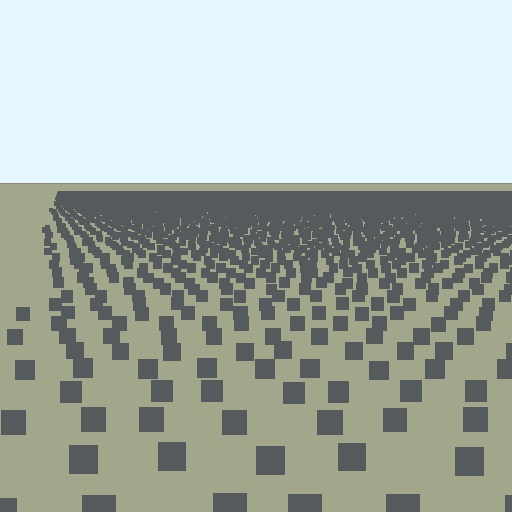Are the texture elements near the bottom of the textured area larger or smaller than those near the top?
Larger. Near the bottom, elements are closer to the viewer and appear at a bigger on-screen size.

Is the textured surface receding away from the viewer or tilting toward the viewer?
The surface is receding away from the viewer. Texture elements get smaller and denser toward the top.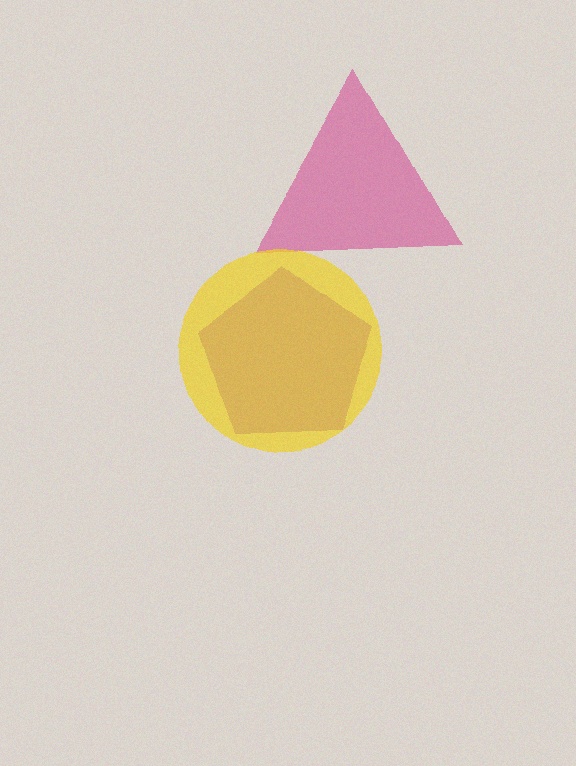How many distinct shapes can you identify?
There are 3 distinct shapes: a magenta triangle, a purple pentagon, a yellow circle.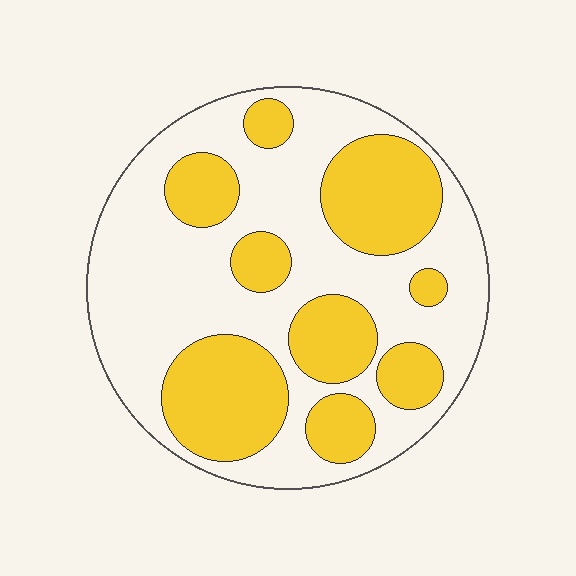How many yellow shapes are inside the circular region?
9.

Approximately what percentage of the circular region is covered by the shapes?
Approximately 40%.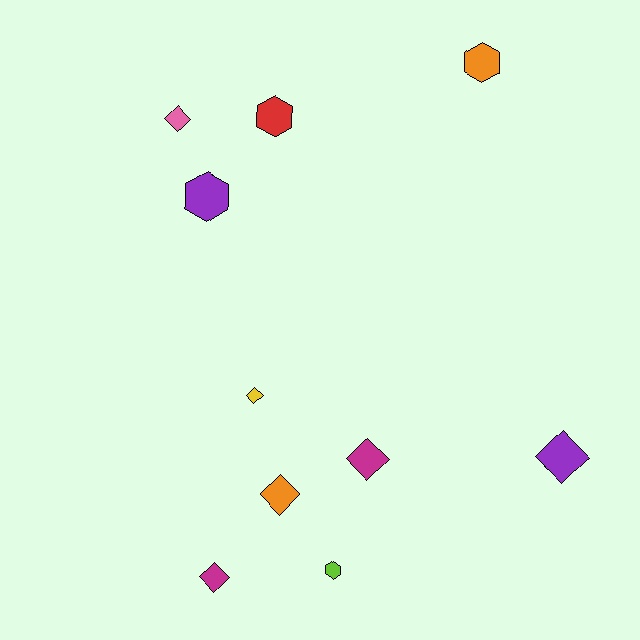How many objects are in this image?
There are 10 objects.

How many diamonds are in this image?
There are 6 diamonds.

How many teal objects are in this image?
There are no teal objects.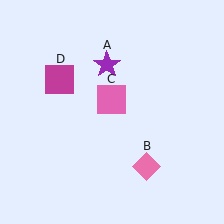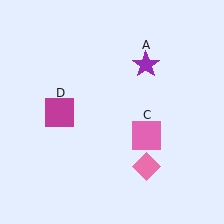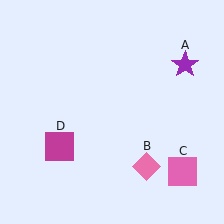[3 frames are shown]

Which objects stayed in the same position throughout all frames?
Pink diamond (object B) remained stationary.